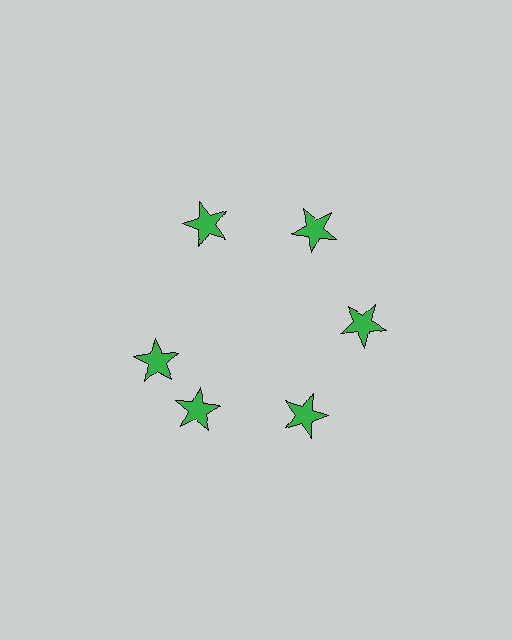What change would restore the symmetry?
The symmetry would be restored by rotating it back into even spacing with its neighbors so that all 6 stars sit at equal angles and equal distance from the center.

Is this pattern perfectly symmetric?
No. The 6 green stars are arranged in a ring, but one element near the 9 o'clock position is rotated out of alignment along the ring, breaking the 6-fold rotational symmetry.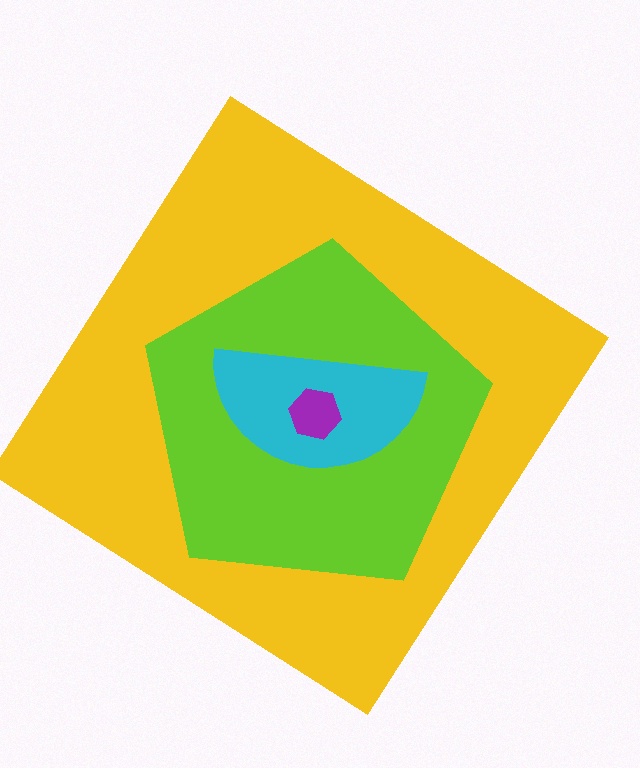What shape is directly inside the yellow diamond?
The lime pentagon.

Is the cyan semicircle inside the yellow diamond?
Yes.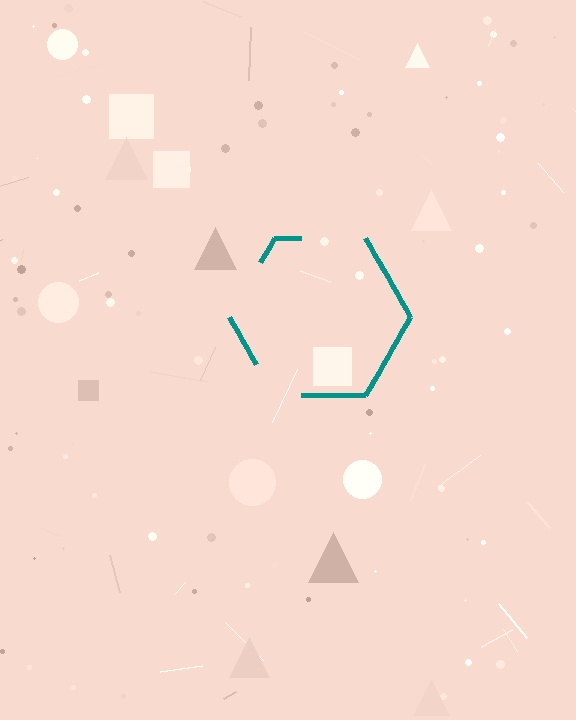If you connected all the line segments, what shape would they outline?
They would outline a hexagon.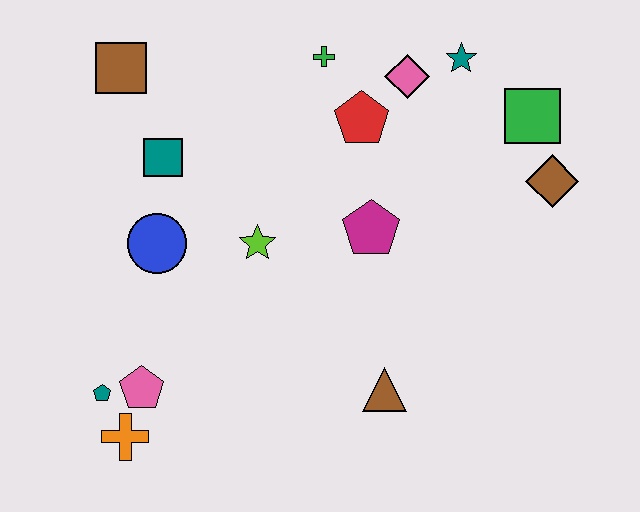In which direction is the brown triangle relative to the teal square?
The brown triangle is below the teal square.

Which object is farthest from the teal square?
The brown diamond is farthest from the teal square.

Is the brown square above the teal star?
No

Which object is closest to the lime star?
The blue circle is closest to the lime star.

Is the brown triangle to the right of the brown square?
Yes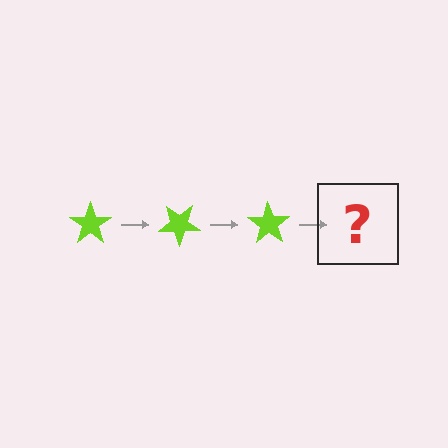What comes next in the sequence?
The next element should be a lime star rotated 105 degrees.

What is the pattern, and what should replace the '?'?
The pattern is that the star rotates 35 degrees each step. The '?' should be a lime star rotated 105 degrees.